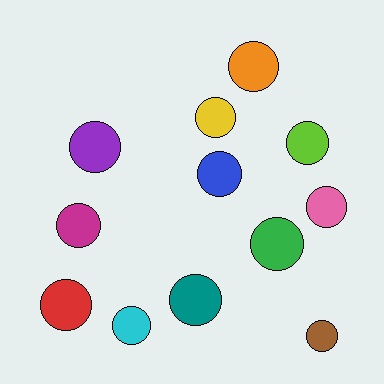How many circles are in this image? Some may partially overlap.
There are 12 circles.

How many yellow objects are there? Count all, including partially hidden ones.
There is 1 yellow object.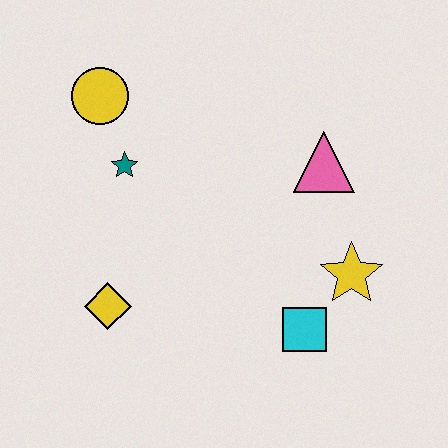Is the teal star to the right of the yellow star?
No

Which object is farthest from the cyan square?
The yellow circle is farthest from the cyan square.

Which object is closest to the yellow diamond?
The teal star is closest to the yellow diamond.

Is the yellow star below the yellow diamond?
No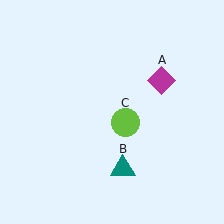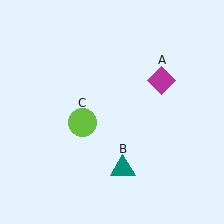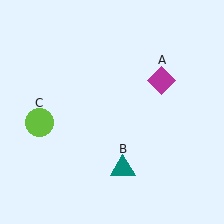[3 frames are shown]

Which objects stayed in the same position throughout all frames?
Magenta diamond (object A) and teal triangle (object B) remained stationary.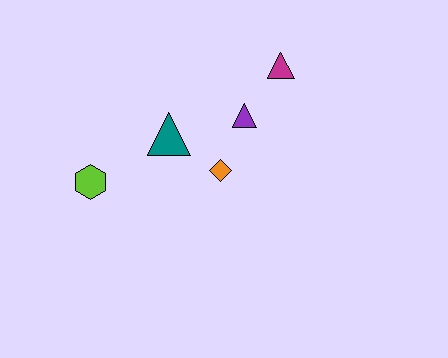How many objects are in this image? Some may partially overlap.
There are 5 objects.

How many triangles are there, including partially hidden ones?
There are 3 triangles.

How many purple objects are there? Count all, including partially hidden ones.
There is 1 purple object.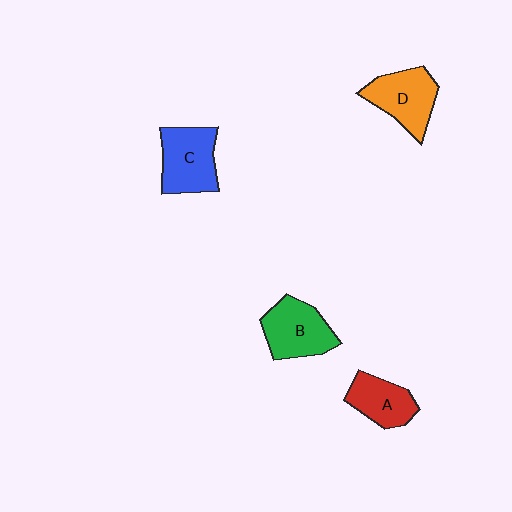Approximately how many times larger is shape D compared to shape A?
Approximately 1.2 times.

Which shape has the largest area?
Shape C (blue).